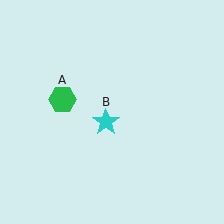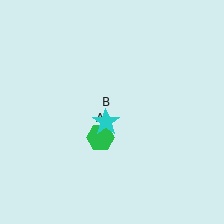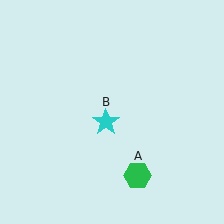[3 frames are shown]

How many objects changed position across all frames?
1 object changed position: green hexagon (object A).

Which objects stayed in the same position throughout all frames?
Cyan star (object B) remained stationary.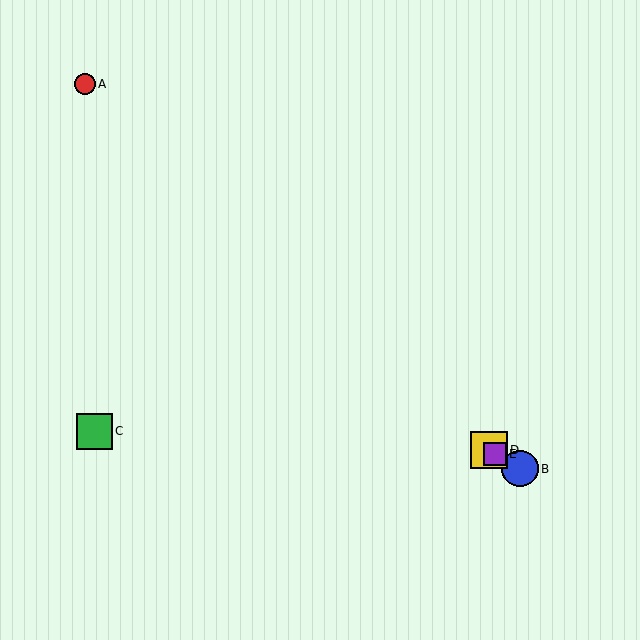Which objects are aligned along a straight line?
Objects B, D, E are aligned along a straight line.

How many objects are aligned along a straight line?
3 objects (B, D, E) are aligned along a straight line.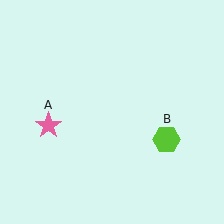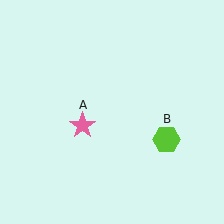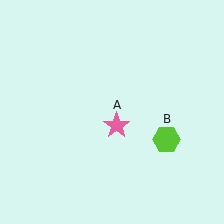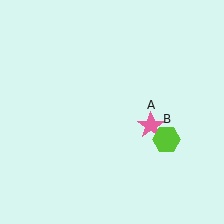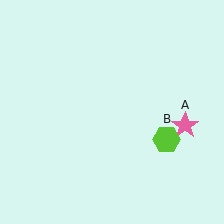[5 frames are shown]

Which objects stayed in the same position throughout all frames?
Lime hexagon (object B) remained stationary.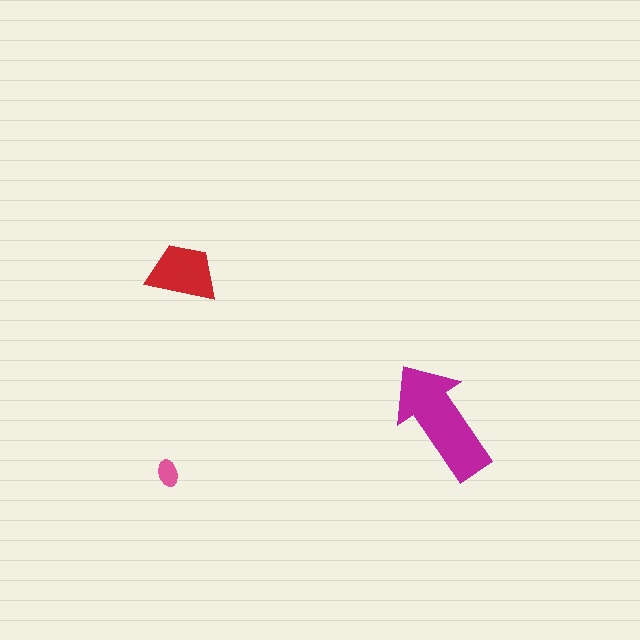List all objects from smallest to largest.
The pink ellipse, the red trapezoid, the magenta arrow.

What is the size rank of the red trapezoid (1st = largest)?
2nd.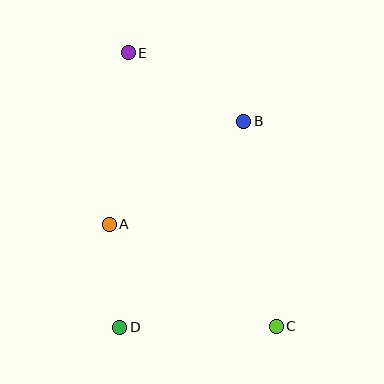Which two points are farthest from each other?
Points C and E are farthest from each other.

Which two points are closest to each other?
Points A and D are closest to each other.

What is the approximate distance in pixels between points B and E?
The distance between B and E is approximately 134 pixels.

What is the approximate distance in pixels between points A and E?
The distance between A and E is approximately 173 pixels.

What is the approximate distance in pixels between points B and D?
The distance between B and D is approximately 241 pixels.